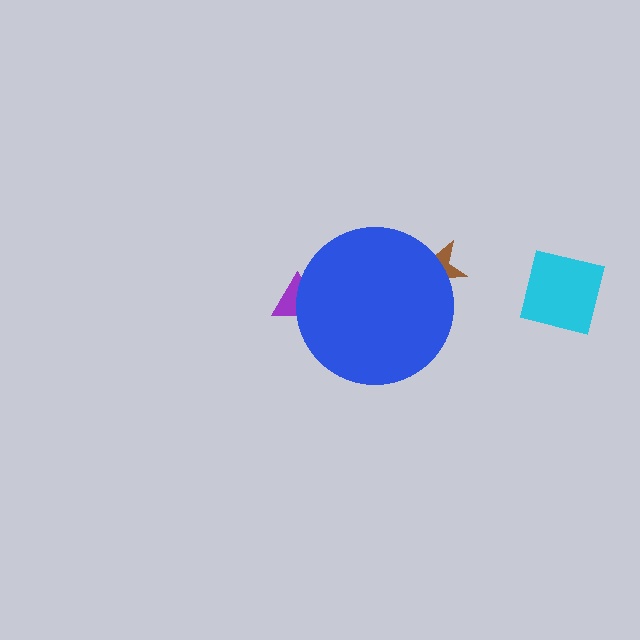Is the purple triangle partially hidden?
Yes, the purple triangle is partially hidden behind the blue circle.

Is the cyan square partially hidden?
No, the cyan square is fully visible.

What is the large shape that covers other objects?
A blue circle.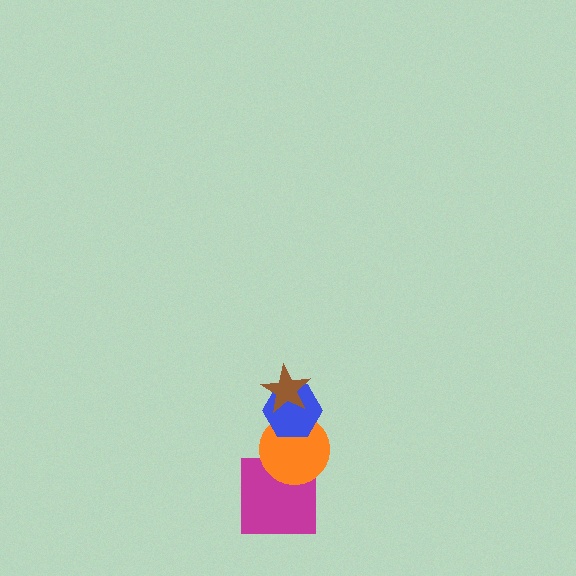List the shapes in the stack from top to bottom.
From top to bottom: the brown star, the blue hexagon, the orange circle, the magenta square.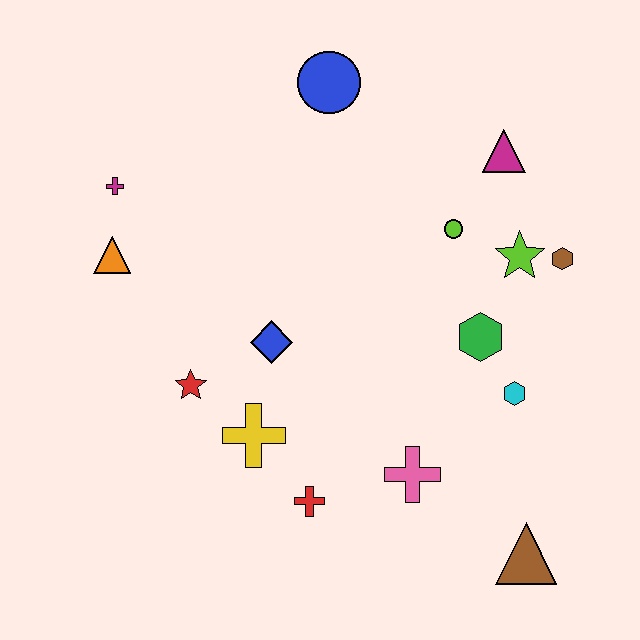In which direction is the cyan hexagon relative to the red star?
The cyan hexagon is to the right of the red star.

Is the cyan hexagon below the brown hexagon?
Yes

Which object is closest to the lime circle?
The lime star is closest to the lime circle.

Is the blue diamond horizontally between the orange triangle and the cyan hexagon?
Yes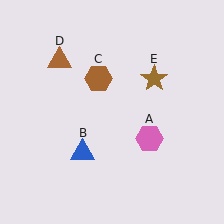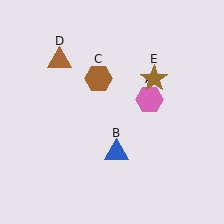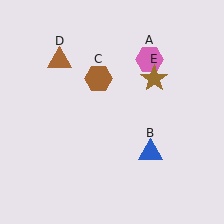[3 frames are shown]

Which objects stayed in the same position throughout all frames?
Brown hexagon (object C) and brown triangle (object D) and brown star (object E) remained stationary.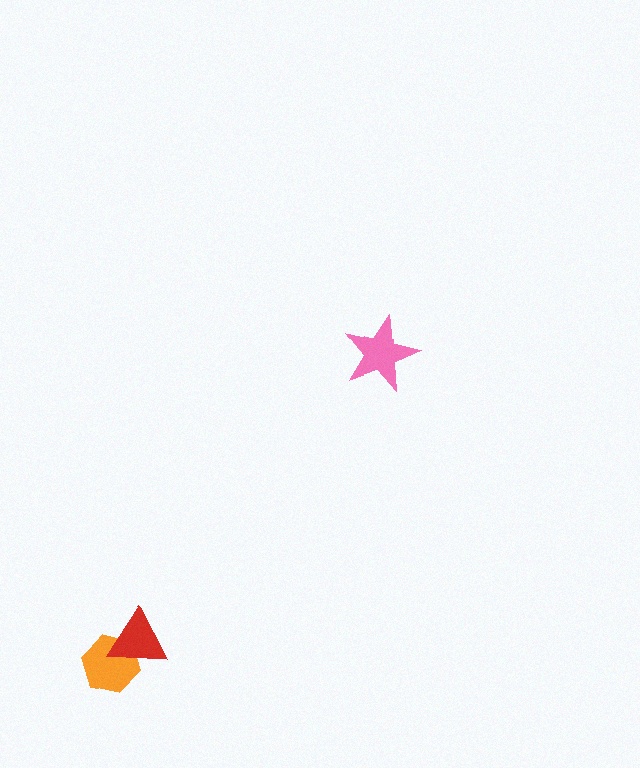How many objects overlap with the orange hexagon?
1 object overlaps with the orange hexagon.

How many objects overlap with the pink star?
0 objects overlap with the pink star.